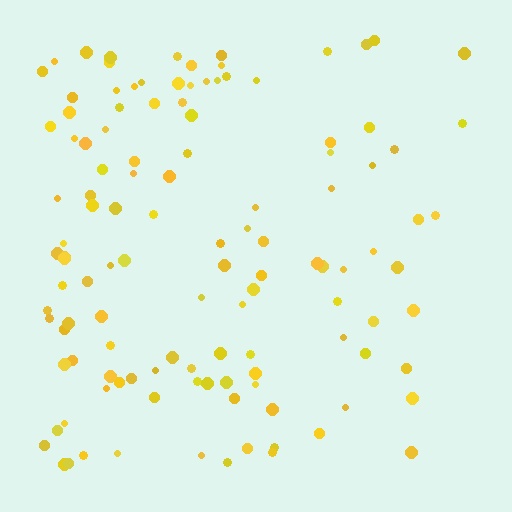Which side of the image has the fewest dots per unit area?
The right.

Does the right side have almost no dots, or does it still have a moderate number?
Still a moderate number, just noticeably fewer than the left.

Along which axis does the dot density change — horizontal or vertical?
Horizontal.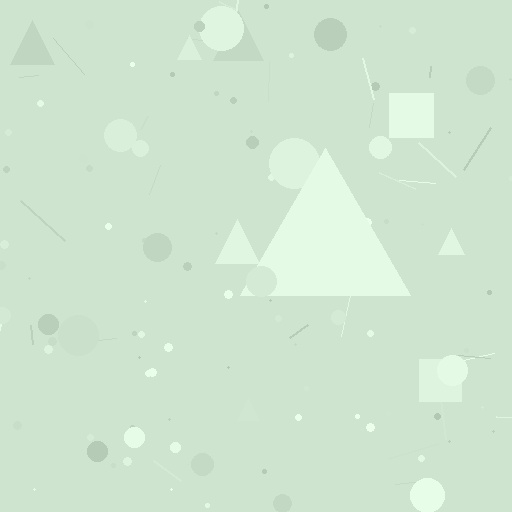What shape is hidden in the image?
A triangle is hidden in the image.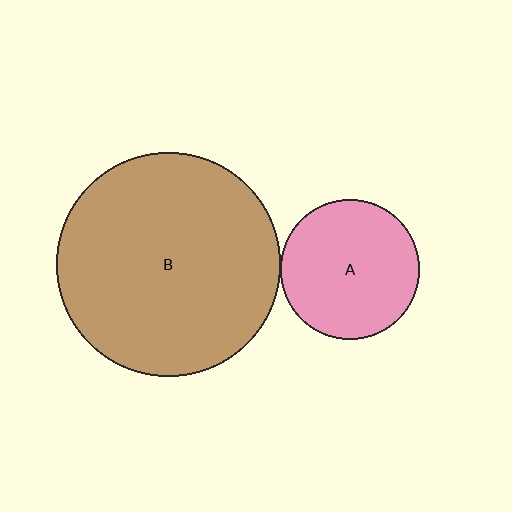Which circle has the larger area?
Circle B (brown).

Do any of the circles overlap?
No, none of the circles overlap.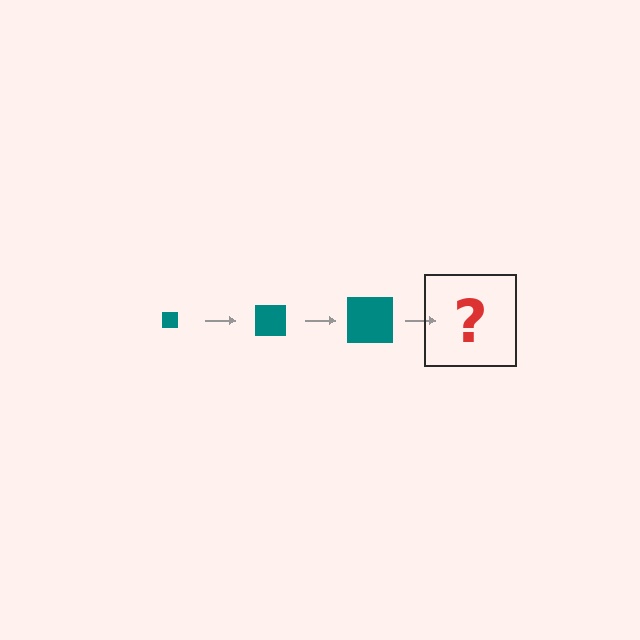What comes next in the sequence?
The next element should be a teal square, larger than the previous one.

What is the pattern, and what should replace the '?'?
The pattern is that the square gets progressively larger each step. The '?' should be a teal square, larger than the previous one.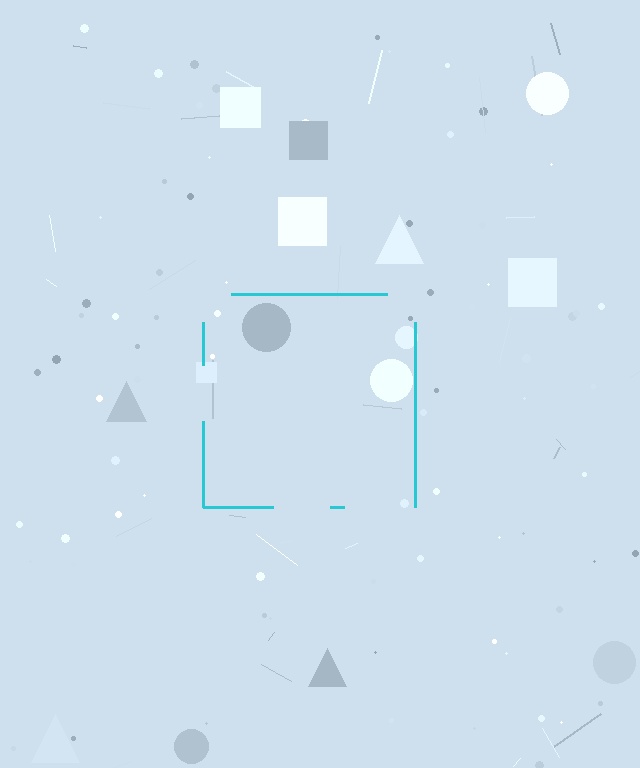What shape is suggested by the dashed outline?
The dashed outline suggests a square.